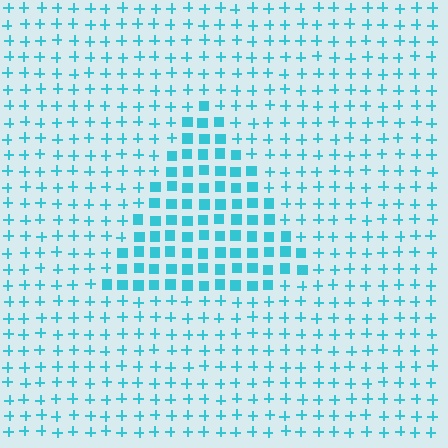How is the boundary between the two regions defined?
The boundary is defined by a change in element shape: squares inside vs. plus signs outside. All elements share the same color and spacing.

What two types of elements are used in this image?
The image uses squares inside the triangle region and plus signs outside it.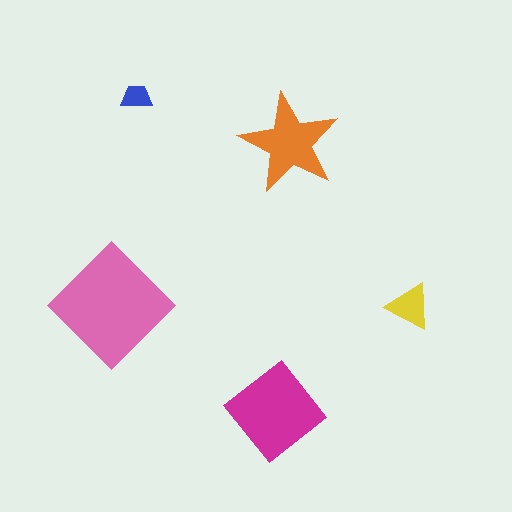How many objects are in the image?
There are 5 objects in the image.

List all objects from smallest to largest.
The blue trapezoid, the yellow triangle, the orange star, the magenta diamond, the pink diamond.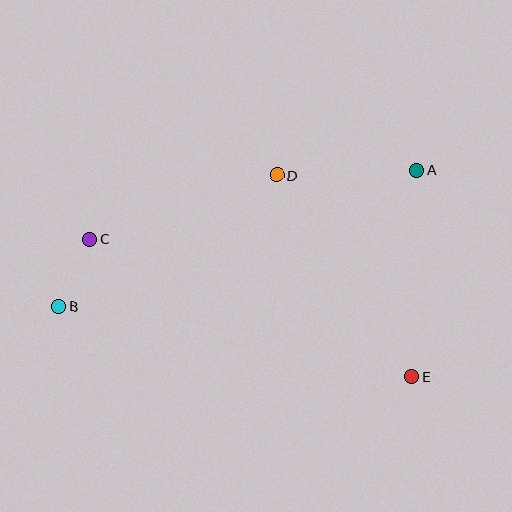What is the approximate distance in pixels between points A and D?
The distance between A and D is approximately 139 pixels.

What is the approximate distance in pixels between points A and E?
The distance between A and E is approximately 207 pixels.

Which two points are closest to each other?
Points B and C are closest to each other.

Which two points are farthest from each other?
Points A and B are farthest from each other.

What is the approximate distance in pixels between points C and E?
The distance between C and E is approximately 350 pixels.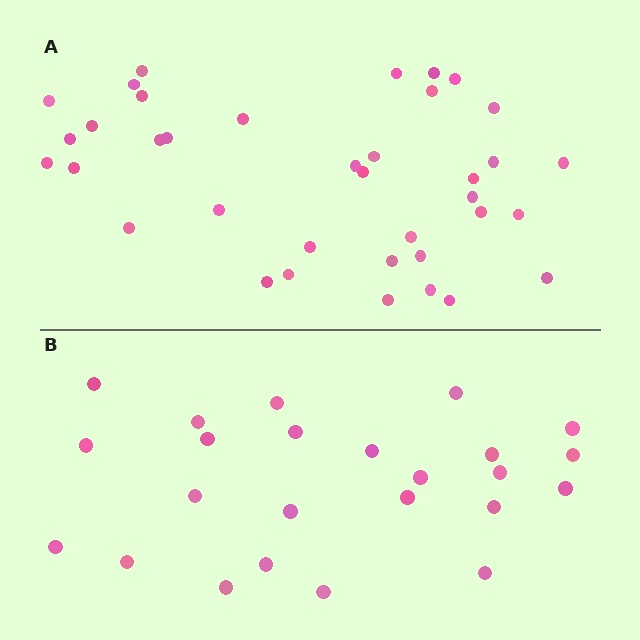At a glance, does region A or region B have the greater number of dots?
Region A (the top region) has more dots.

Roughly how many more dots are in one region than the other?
Region A has approximately 15 more dots than region B.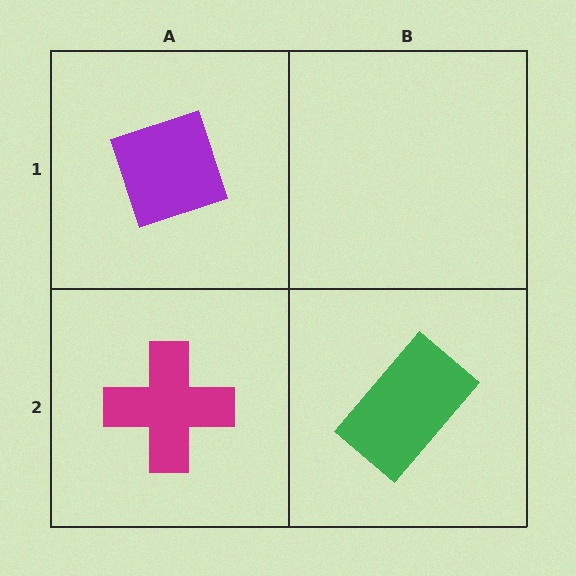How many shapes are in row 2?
2 shapes.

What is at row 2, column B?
A green rectangle.